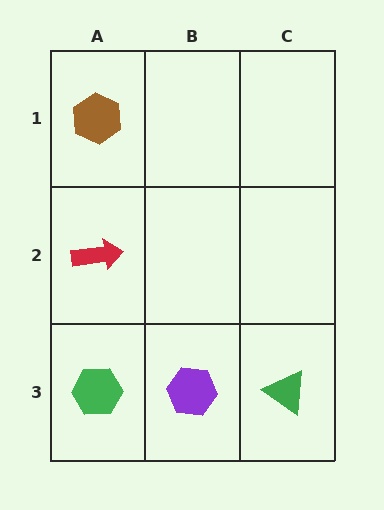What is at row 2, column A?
A red arrow.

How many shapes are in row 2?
1 shape.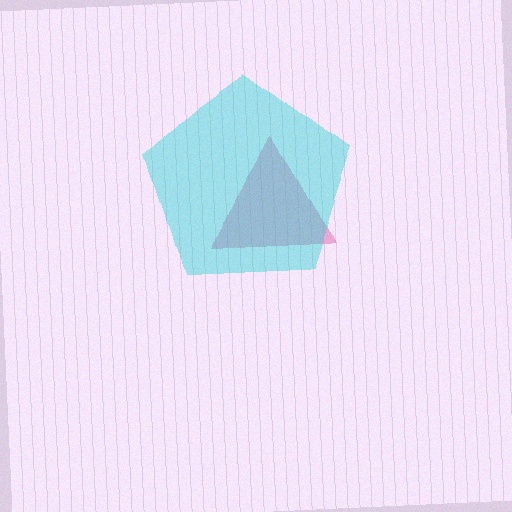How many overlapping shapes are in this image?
There are 2 overlapping shapes in the image.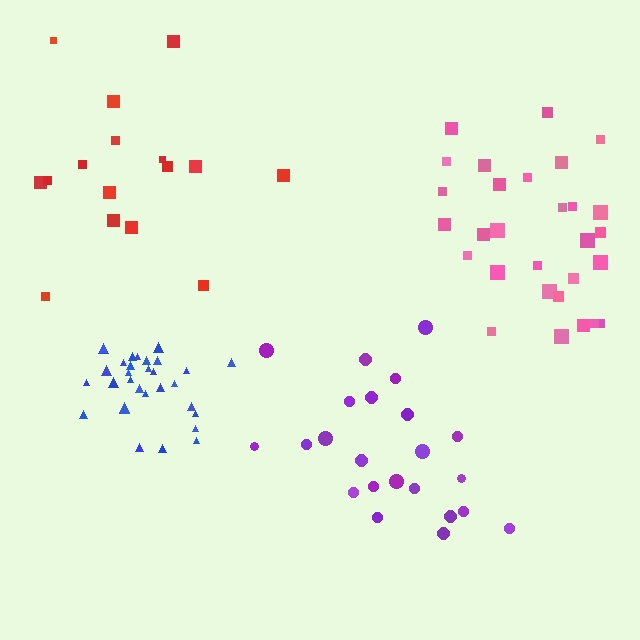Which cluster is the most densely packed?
Blue.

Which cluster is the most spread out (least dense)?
Red.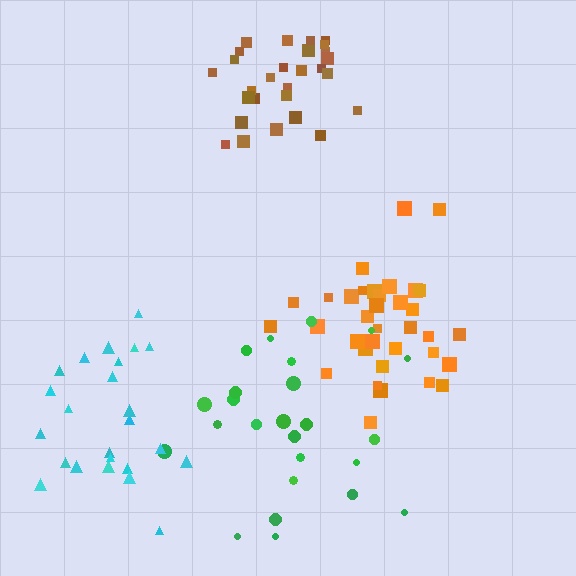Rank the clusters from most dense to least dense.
brown, orange, cyan, green.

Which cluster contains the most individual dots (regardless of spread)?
Orange (35).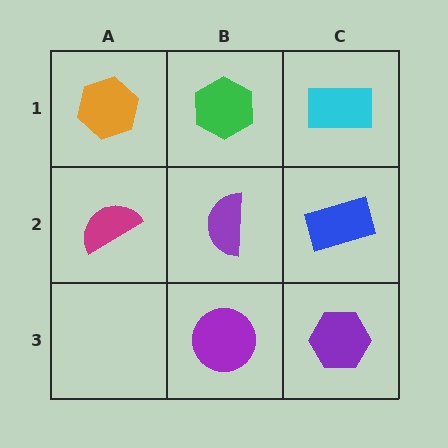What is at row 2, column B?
A purple semicircle.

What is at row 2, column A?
A magenta semicircle.